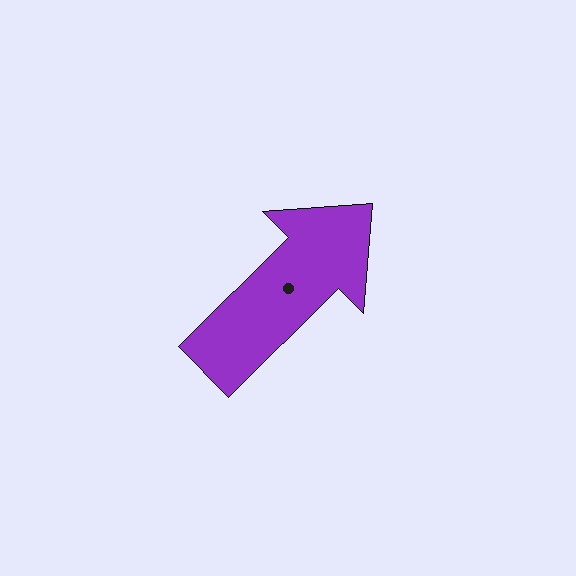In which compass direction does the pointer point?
Northeast.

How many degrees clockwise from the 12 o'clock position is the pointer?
Approximately 45 degrees.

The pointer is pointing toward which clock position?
Roughly 2 o'clock.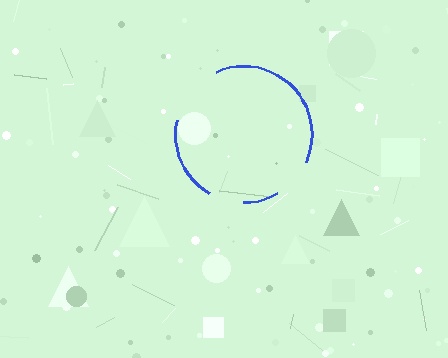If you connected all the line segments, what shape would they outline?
They would outline a circle.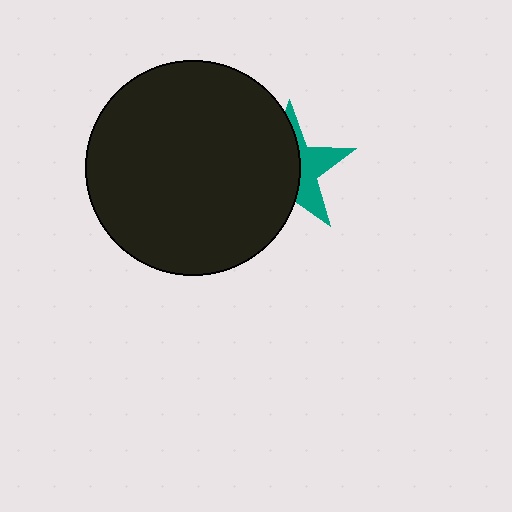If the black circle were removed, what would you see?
You would see the complete teal star.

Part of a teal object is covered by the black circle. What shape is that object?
It is a star.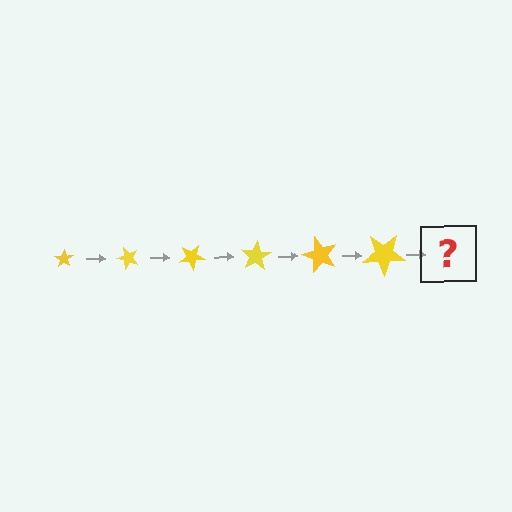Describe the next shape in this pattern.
It should be a star, larger than the previous one and rotated 300 degrees from the start.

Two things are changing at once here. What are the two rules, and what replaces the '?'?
The two rules are that the star grows larger each step and it rotates 50 degrees each step. The '?' should be a star, larger than the previous one and rotated 300 degrees from the start.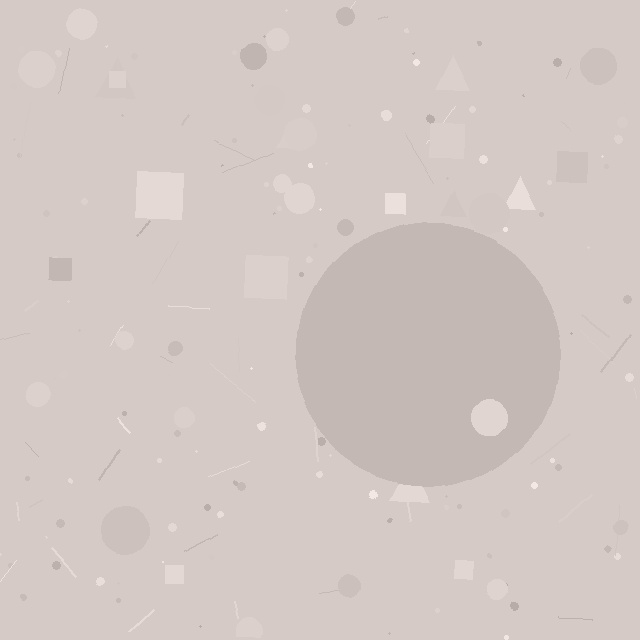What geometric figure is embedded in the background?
A circle is embedded in the background.